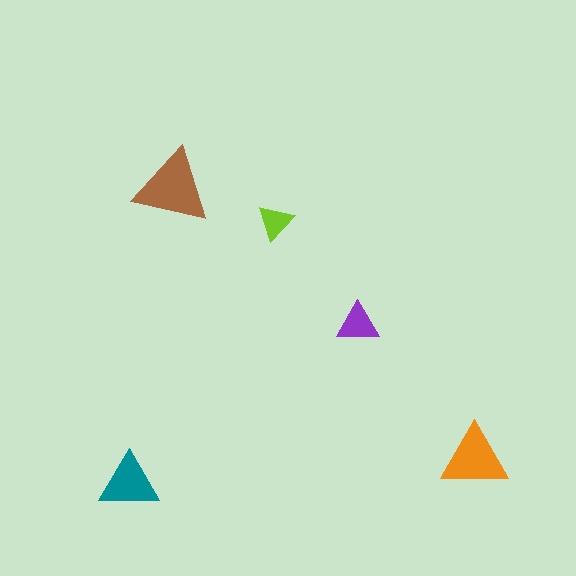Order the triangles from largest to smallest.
the brown one, the orange one, the teal one, the purple one, the lime one.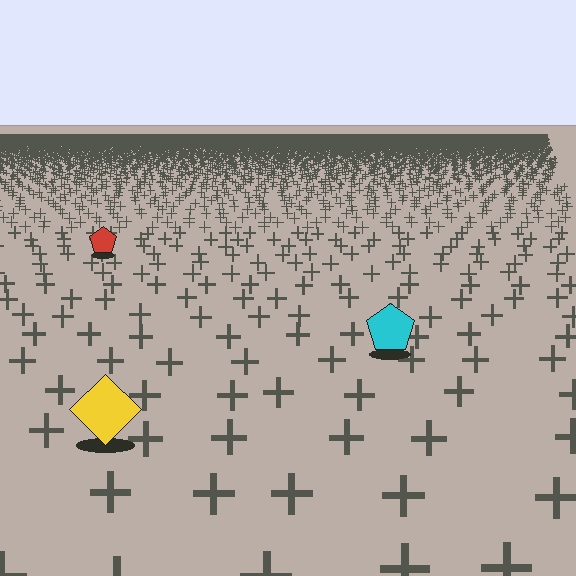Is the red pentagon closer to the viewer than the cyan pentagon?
No. The cyan pentagon is closer — you can tell from the texture gradient: the ground texture is coarser near it.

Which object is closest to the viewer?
The yellow diamond is closest. The texture marks near it are larger and more spread out.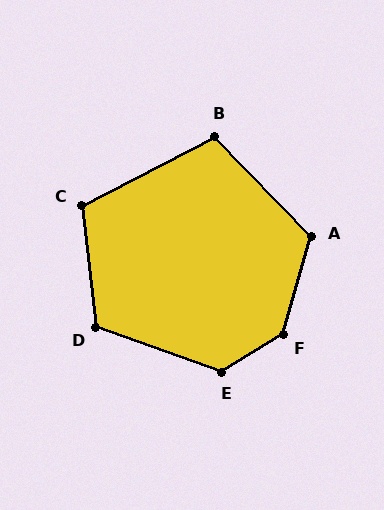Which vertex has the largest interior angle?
F, at approximately 138 degrees.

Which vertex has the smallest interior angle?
B, at approximately 106 degrees.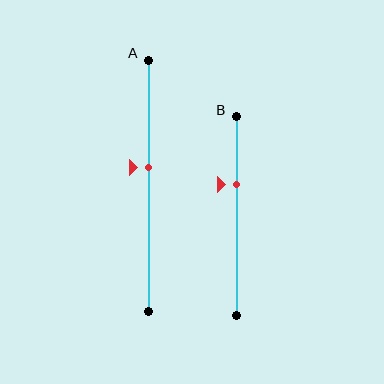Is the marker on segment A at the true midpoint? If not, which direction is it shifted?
No, the marker on segment A is shifted upward by about 7% of the segment length.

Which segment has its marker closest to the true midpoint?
Segment A has its marker closest to the true midpoint.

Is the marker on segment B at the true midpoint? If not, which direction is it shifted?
No, the marker on segment B is shifted upward by about 16% of the segment length.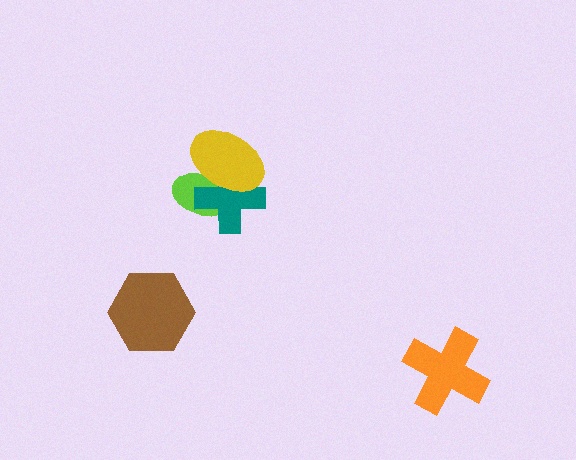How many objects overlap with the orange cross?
0 objects overlap with the orange cross.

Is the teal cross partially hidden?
Yes, it is partially covered by another shape.